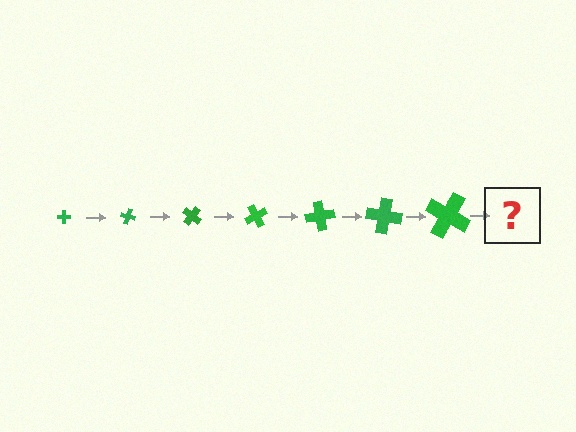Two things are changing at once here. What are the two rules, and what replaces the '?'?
The two rules are that the cross grows larger each step and it rotates 20 degrees each step. The '?' should be a cross, larger than the previous one and rotated 140 degrees from the start.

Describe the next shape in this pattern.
It should be a cross, larger than the previous one and rotated 140 degrees from the start.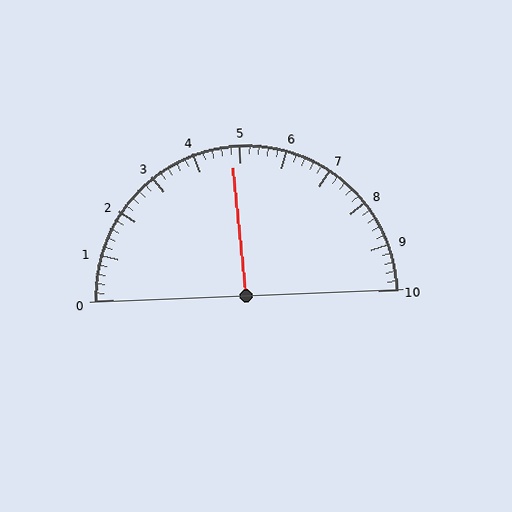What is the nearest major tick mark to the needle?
The nearest major tick mark is 5.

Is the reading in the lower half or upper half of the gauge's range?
The reading is in the lower half of the range (0 to 10).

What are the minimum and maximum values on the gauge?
The gauge ranges from 0 to 10.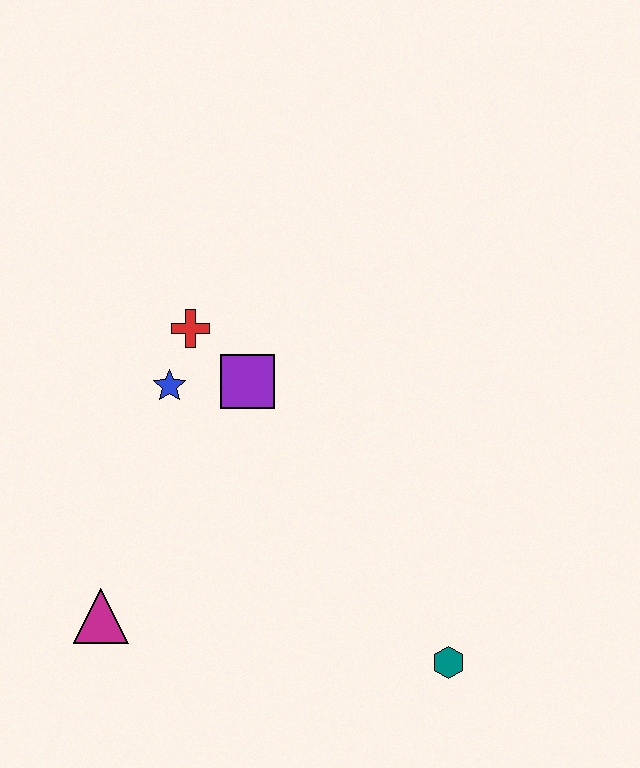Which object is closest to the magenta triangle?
The blue star is closest to the magenta triangle.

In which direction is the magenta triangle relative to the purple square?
The magenta triangle is below the purple square.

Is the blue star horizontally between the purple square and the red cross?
No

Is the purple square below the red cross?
Yes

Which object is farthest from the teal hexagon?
The red cross is farthest from the teal hexagon.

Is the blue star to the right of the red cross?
No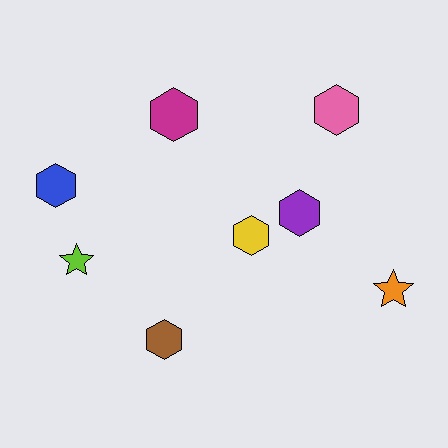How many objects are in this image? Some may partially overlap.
There are 8 objects.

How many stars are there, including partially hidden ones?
There are 2 stars.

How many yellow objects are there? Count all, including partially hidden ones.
There is 1 yellow object.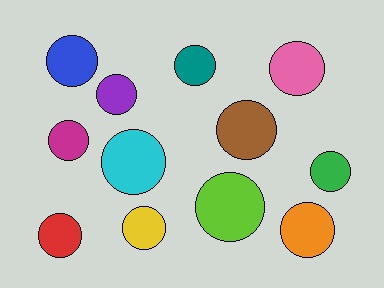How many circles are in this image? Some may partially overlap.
There are 12 circles.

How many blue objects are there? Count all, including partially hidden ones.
There is 1 blue object.